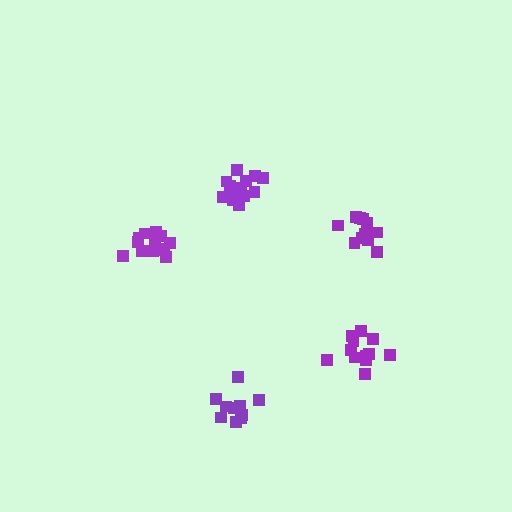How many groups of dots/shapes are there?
There are 5 groups.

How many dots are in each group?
Group 1: 11 dots, Group 2: 11 dots, Group 3: 12 dots, Group 4: 14 dots, Group 5: 14 dots (62 total).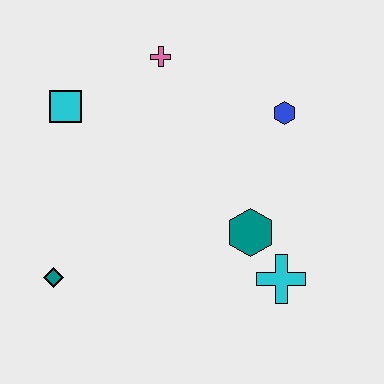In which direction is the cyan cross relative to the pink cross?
The cyan cross is below the pink cross.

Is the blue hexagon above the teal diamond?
Yes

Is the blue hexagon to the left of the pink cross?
No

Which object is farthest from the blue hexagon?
The teal diamond is farthest from the blue hexagon.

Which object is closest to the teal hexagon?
The cyan cross is closest to the teal hexagon.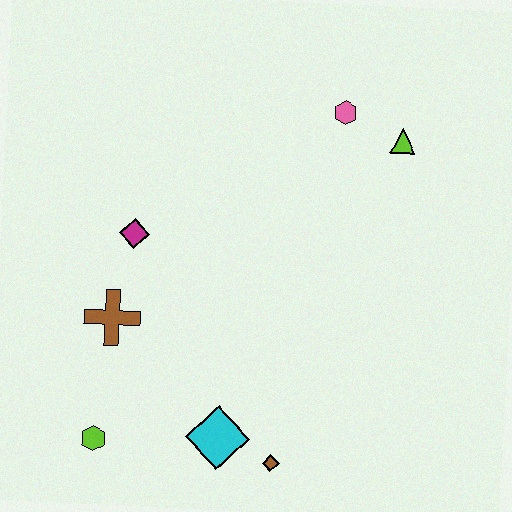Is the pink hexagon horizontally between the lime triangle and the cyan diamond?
Yes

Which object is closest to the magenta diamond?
The brown cross is closest to the magenta diamond.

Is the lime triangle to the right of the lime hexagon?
Yes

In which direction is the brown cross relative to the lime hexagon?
The brown cross is above the lime hexagon.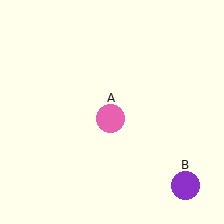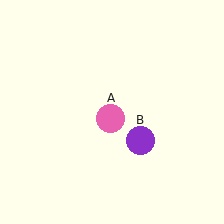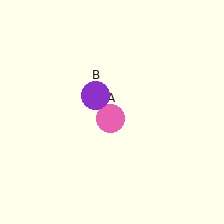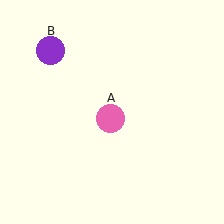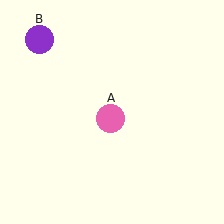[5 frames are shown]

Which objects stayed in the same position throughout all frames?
Pink circle (object A) remained stationary.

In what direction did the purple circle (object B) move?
The purple circle (object B) moved up and to the left.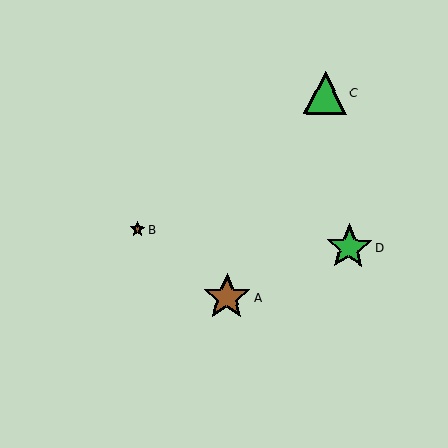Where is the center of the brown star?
The center of the brown star is at (137, 230).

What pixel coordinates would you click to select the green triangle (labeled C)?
Click at (325, 93) to select the green triangle C.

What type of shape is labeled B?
Shape B is a brown star.